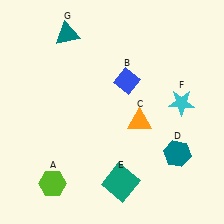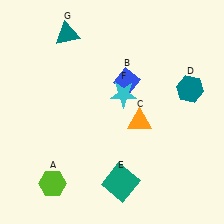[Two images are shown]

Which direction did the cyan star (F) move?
The cyan star (F) moved left.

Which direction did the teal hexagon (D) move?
The teal hexagon (D) moved up.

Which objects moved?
The objects that moved are: the teal hexagon (D), the cyan star (F).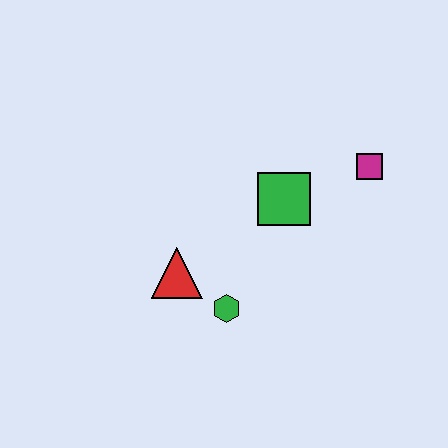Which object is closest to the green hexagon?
The red triangle is closest to the green hexagon.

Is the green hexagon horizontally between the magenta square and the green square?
No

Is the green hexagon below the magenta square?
Yes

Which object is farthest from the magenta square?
The red triangle is farthest from the magenta square.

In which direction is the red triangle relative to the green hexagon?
The red triangle is to the left of the green hexagon.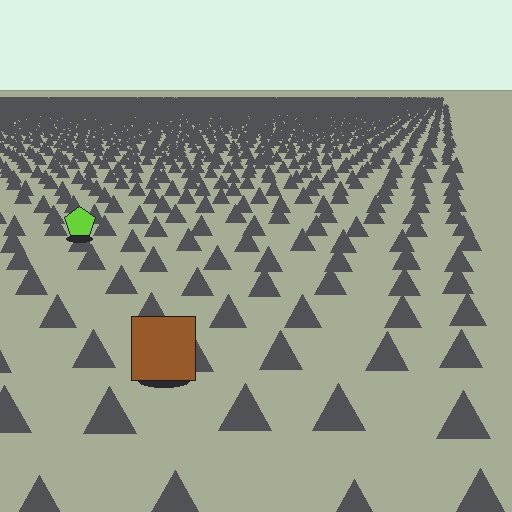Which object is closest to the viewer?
The brown square is closest. The texture marks near it are larger and more spread out.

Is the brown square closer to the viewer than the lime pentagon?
Yes. The brown square is closer — you can tell from the texture gradient: the ground texture is coarser near it.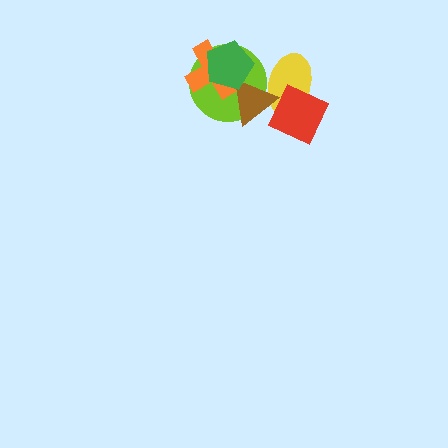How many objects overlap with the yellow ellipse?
3 objects overlap with the yellow ellipse.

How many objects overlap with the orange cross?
3 objects overlap with the orange cross.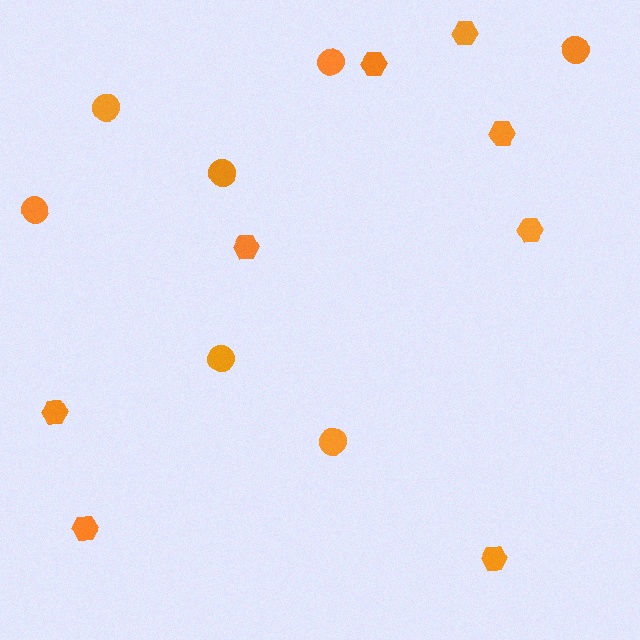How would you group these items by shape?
There are 2 groups: one group of circles (7) and one group of hexagons (8).